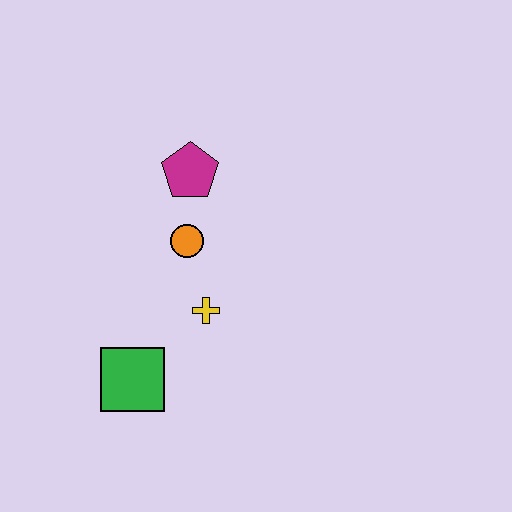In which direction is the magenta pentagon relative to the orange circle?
The magenta pentagon is above the orange circle.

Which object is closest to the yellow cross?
The orange circle is closest to the yellow cross.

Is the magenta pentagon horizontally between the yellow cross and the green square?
Yes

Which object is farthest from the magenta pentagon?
The green square is farthest from the magenta pentagon.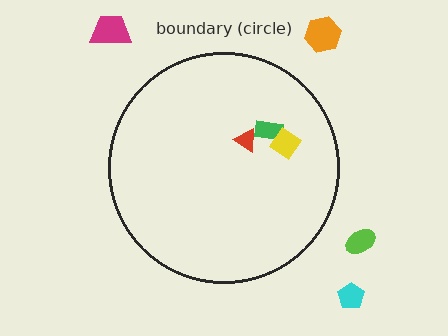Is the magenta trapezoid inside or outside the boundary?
Outside.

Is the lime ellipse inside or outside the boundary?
Outside.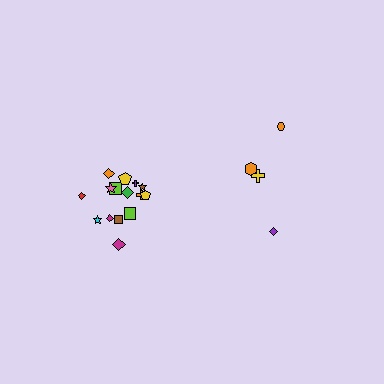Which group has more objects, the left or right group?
The left group.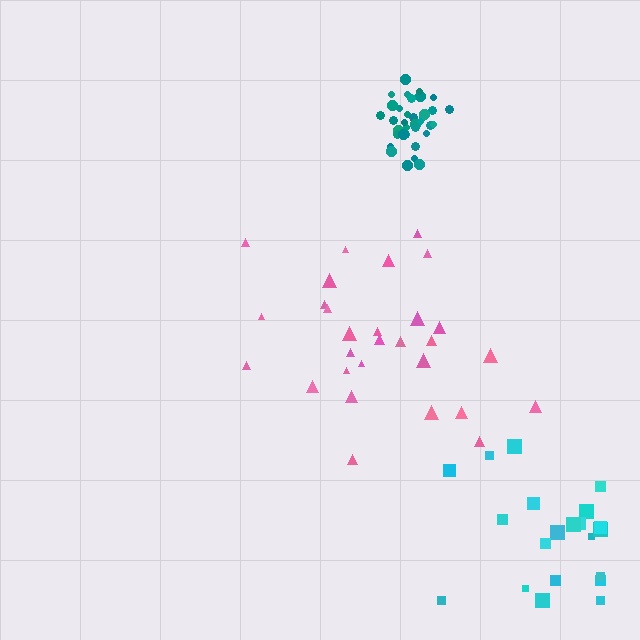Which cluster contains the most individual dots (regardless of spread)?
Teal (35).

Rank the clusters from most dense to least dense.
teal, pink, cyan.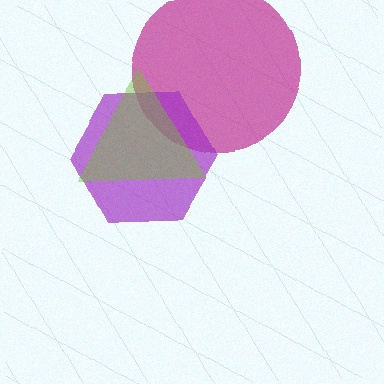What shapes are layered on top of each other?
The layered shapes are: a magenta circle, a purple hexagon, a lime triangle.